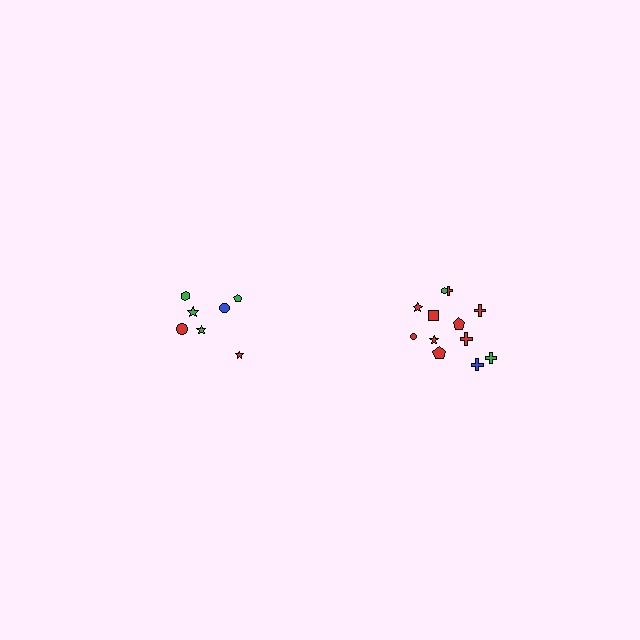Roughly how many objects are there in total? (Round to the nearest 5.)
Roughly 20 objects in total.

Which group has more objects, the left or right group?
The right group.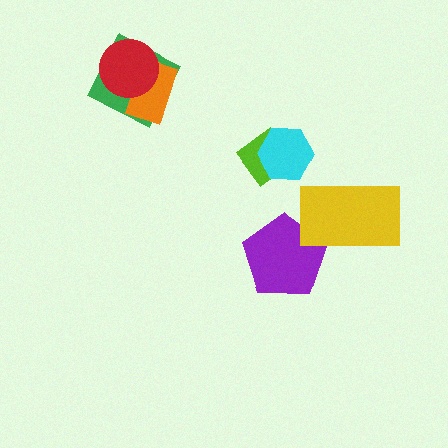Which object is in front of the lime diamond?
The cyan hexagon is in front of the lime diamond.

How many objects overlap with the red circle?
2 objects overlap with the red circle.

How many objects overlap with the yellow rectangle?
1 object overlaps with the yellow rectangle.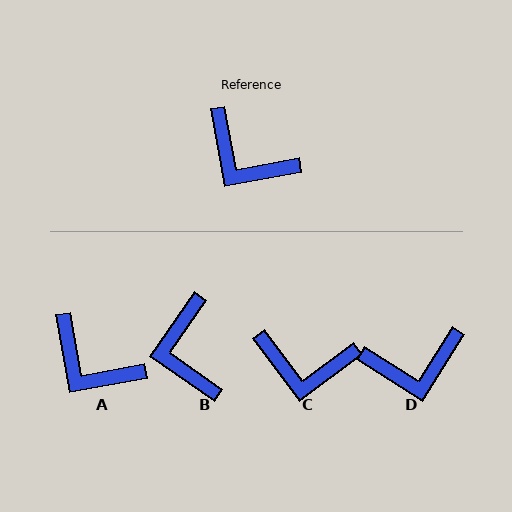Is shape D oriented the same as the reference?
No, it is off by about 48 degrees.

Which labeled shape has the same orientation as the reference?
A.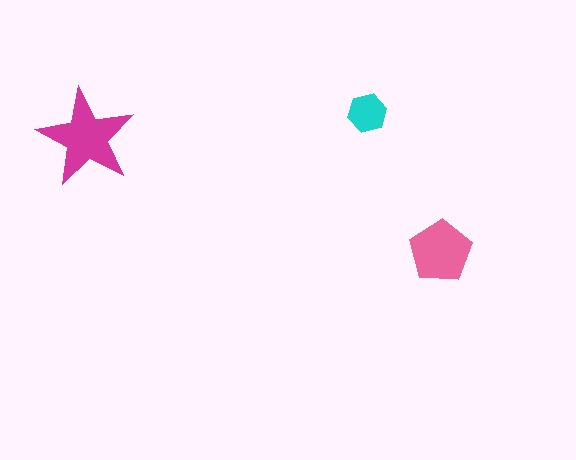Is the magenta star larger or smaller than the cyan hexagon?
Larger.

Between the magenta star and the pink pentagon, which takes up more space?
The magenta star.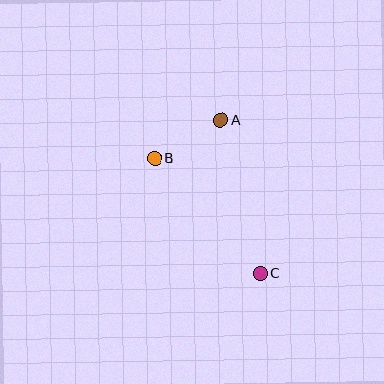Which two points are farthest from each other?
Points A and C are farthest from each other.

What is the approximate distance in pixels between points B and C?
The distance between B and C is approximately 156 pixels.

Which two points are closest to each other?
Points A and B are closest to each other.